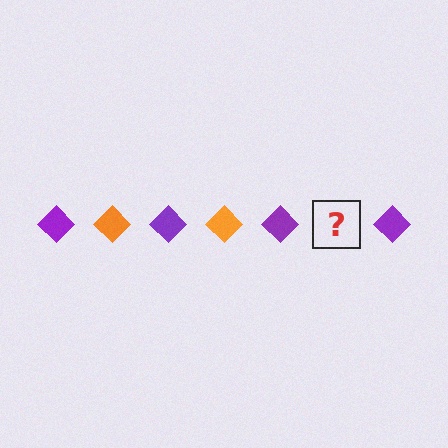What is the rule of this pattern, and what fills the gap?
The rule is that the pattern cycles through purple, orange diamonds. The gap should be filled with an orange diamond.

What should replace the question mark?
The question mark should be replaced with an orange diamond.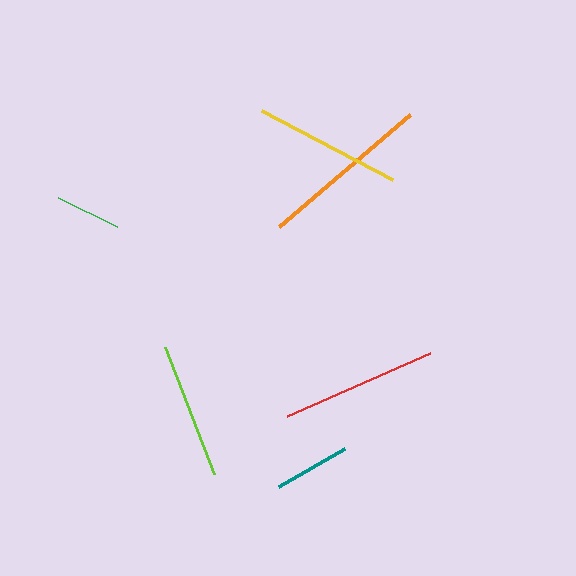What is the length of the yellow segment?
The yellow segment is approximately 148 pixels long.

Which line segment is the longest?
The orange line is the longest at approximately 173 pixels.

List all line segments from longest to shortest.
From longest to shortest: orange, red, yellow, lime, teal, green.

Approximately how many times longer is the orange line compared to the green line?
The orange line is approximately 2.6 times the length of the green line.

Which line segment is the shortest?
The green line is the shortest at approximately 65 pixels.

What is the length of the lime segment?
The lime segment is approximately 136 pixels long.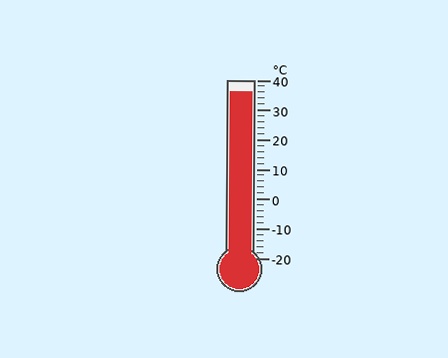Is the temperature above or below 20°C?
The temperature is above 20°C.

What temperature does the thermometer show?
The thermometer shows approximately 36°C.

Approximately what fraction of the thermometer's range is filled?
The thermometer is filled to approximately 95% of its range.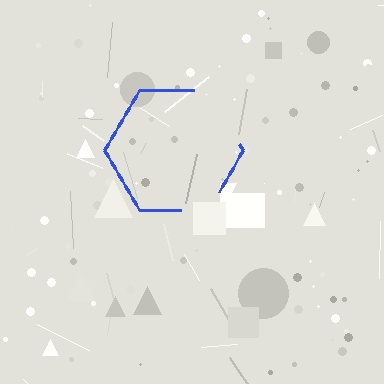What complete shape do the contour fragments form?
The contour fragments form a hexagon.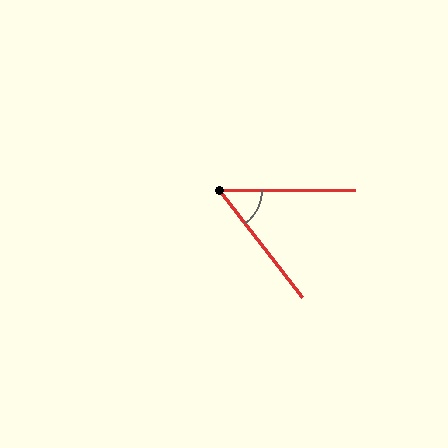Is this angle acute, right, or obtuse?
It is acute.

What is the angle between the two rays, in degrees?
Approximately 52 degrees.